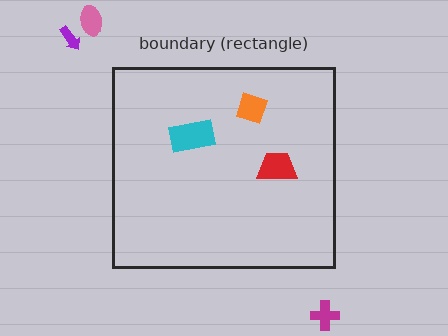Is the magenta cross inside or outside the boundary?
Outside.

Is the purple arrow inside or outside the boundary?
Outside.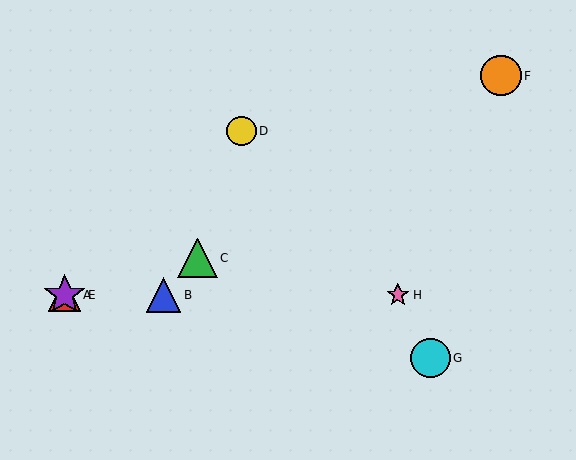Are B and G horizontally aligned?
No, B is at y≈295 and G is at y≈358.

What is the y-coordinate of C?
Object C is at y≈258.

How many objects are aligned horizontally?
4 objects (A, B, E, H) are aligned horizontally.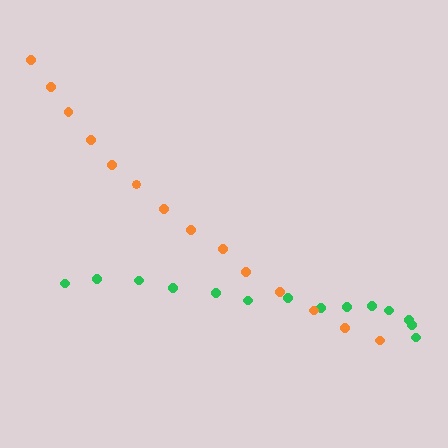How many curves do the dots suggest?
There are 2 distinct paths.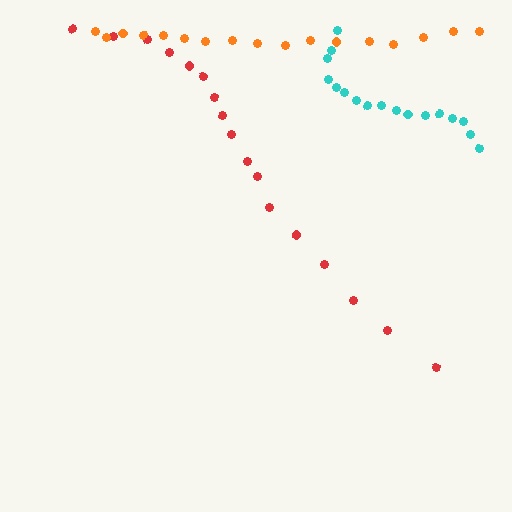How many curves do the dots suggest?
There are 3 distinct paths.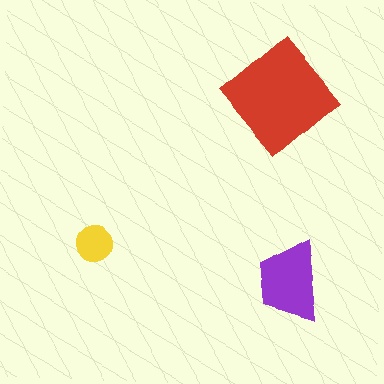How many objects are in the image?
There are 3 objects in the image.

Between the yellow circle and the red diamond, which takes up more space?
The red diamond.